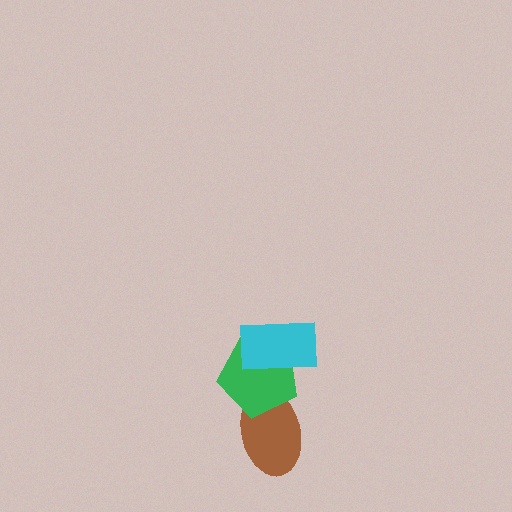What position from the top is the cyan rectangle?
The cyan rectangle is 1st from the top.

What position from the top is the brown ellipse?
The brown ellipse is 3rd from the top.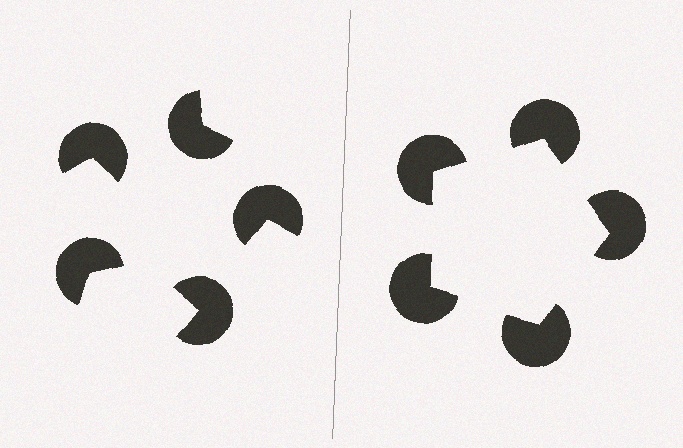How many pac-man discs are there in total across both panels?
10 — 5 on each side.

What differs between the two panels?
The pac-man discs are positioned identically on both sides; only the wedge orientations differ. On the right they align to a pentagon; on the left they are misaligned.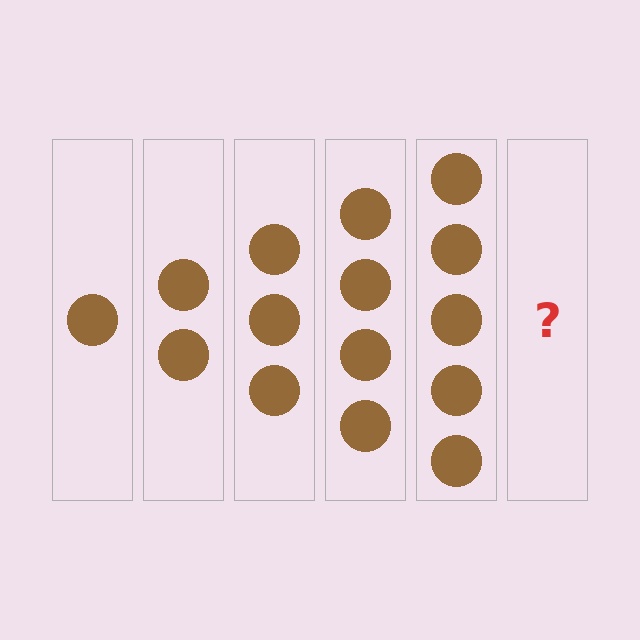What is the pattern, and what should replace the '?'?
The pattern is that each step adds one more circle. The '?' should be 6 circles.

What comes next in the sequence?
The next element should be 6 circles.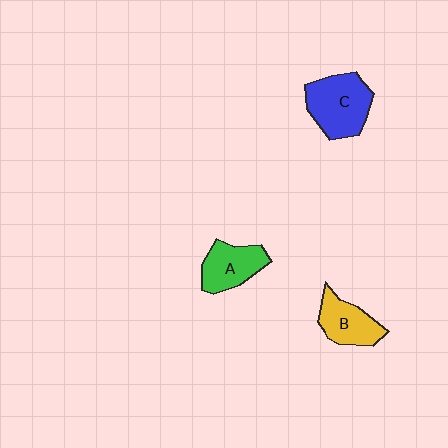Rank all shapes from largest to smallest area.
From largest to smallest: C (blue), A (green), B (yellow).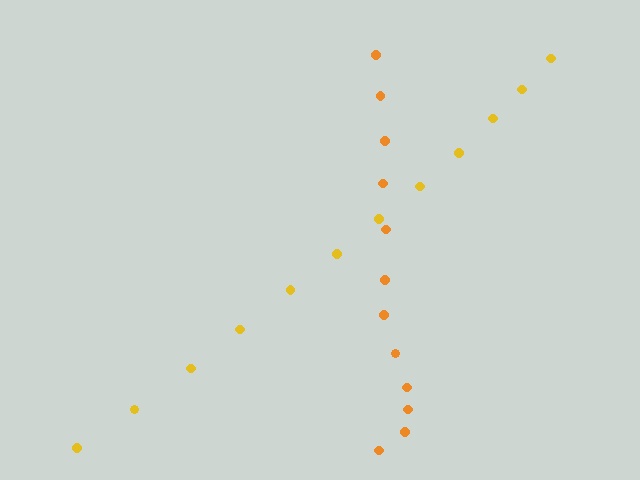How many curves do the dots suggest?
There are 2 distinct paths.